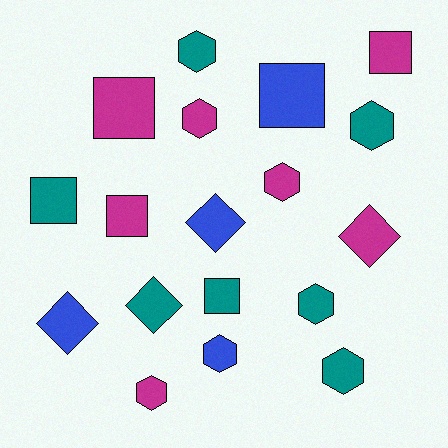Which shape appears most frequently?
Hexagon, with 8 objects.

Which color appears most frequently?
Magenta, with 7 objects.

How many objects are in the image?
There are 18 objects.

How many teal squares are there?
There are 2 teal squares.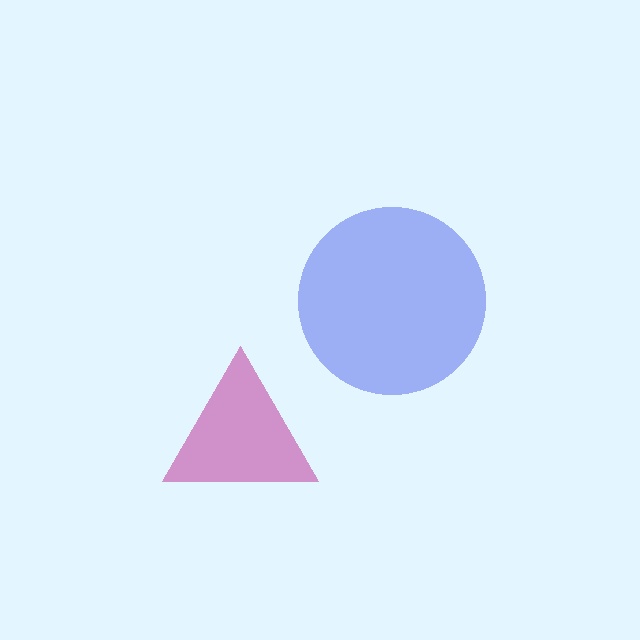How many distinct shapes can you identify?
There are 2 distinct shapes: a magenta triangle, a blue circle.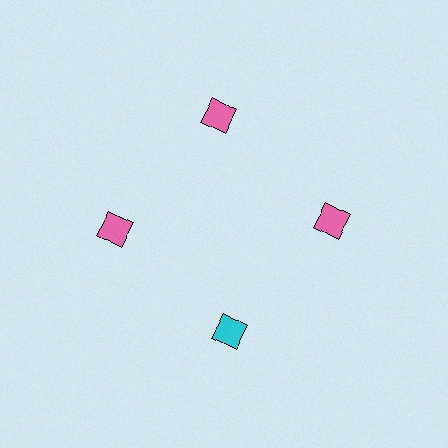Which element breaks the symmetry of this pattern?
The cyan diamond at roughly the 6 o'clock position breaks the symmetry. All other shapes are pink diamonds.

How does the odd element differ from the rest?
It has a different color: cyan instead of pink.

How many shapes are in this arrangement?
There are 4 shapes arranged in a ring pattern.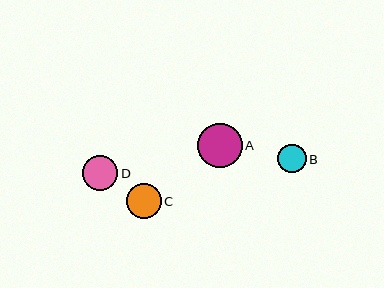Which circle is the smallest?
Circle B is the smallest with a size of approximately 29 pixels.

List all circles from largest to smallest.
From largest to smallest: A, D, C, B.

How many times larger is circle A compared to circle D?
Circle A is approximately 1.3 times the size of circle D.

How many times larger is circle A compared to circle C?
Circle A is approximately 1.3 times the size of circle C.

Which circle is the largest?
Circle A is the largest with a size of approximately 44 pixels.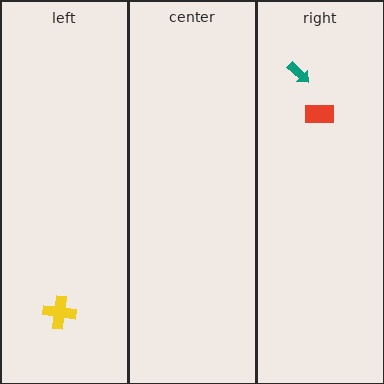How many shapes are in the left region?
1.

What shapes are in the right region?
The red rectangle, the teal arrow.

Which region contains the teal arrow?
The right region.